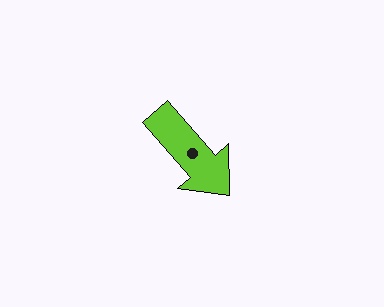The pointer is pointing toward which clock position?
Roughly 5 o'clock.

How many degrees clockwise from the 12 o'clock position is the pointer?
Approximately 139 degrees.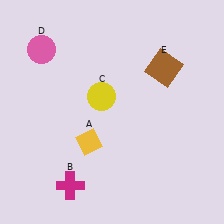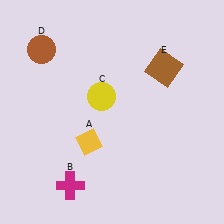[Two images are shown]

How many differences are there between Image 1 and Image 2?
There is 1 difference between the two images.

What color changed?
The circle (D) changed from pink in Image 1 to brown in Image 2.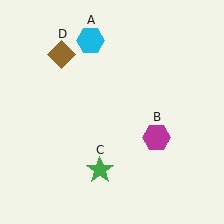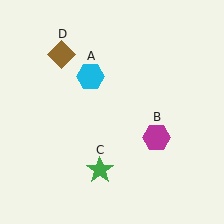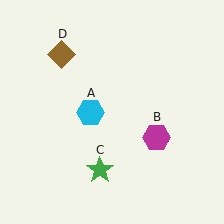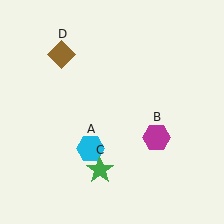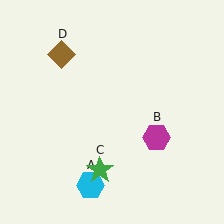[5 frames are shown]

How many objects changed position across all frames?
1 object changed position: cyan hexagon (object A).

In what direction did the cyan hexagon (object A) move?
The cyan hexagon (object A) moved down.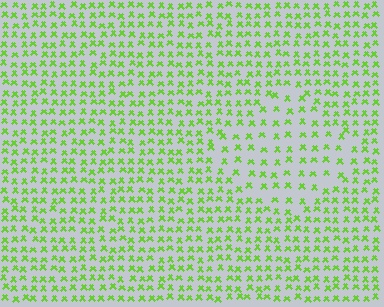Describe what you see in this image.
The image contains small lime elements arranged at two different densities. A diamond-shaped region is visible where the elements are less densely packed than the surrounding area.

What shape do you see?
I see a diamond.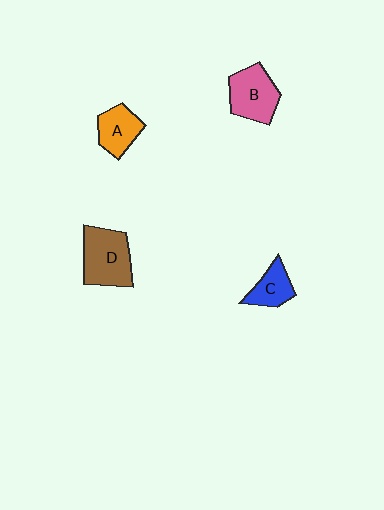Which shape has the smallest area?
Shape C (blue).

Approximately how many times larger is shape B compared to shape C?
Approximately 1.6 times.